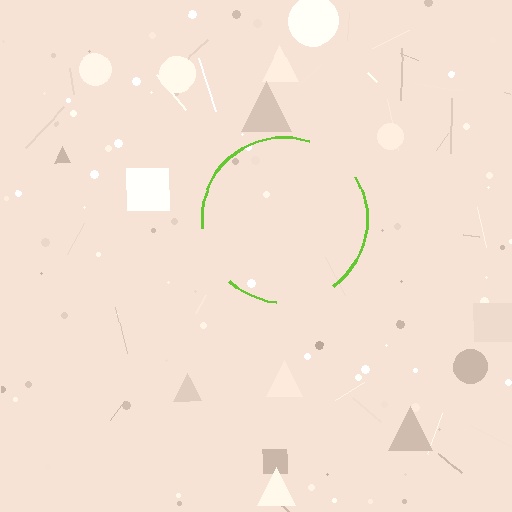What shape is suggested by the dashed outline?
The dashed outline suggests a circle.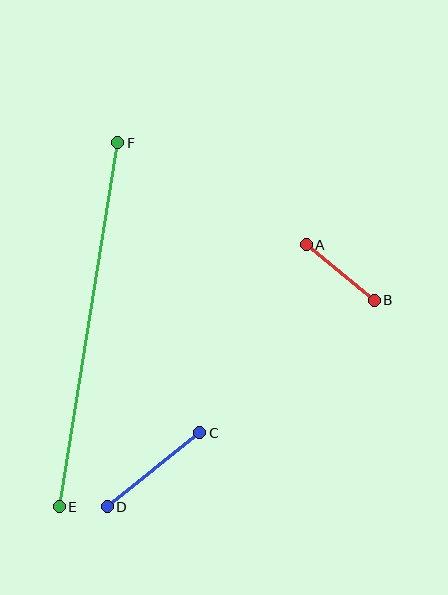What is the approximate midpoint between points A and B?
The midpoint is at approximately (340, 273) pixels.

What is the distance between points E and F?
The distance is approximately 368 pixels.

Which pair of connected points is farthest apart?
Points E and F are farthest apart.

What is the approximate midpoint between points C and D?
The midpoint is at approximately (153, 470) pixels.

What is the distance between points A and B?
The distance is approximately 87 pixels.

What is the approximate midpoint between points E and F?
The midpoint is at approximately (88, 325) pixels.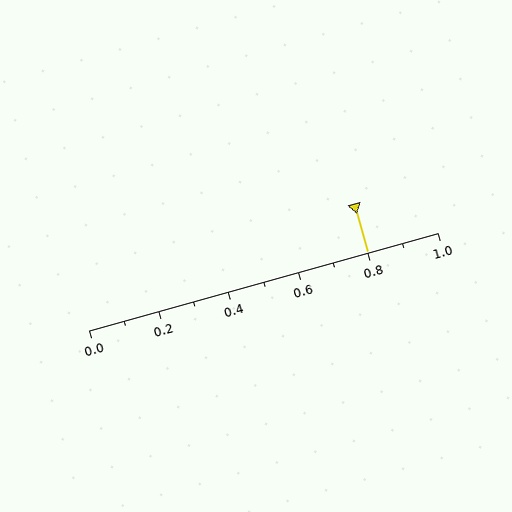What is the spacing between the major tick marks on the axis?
The major ticks are spaced 0.2 apart.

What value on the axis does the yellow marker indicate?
The marker indicates approximately 0.8.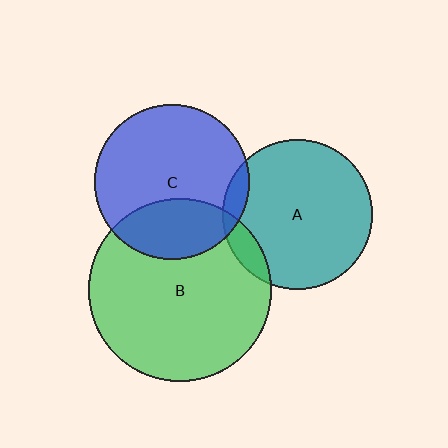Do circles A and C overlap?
Yes.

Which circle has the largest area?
Circle B (green).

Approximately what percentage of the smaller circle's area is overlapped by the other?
Approximately 5%.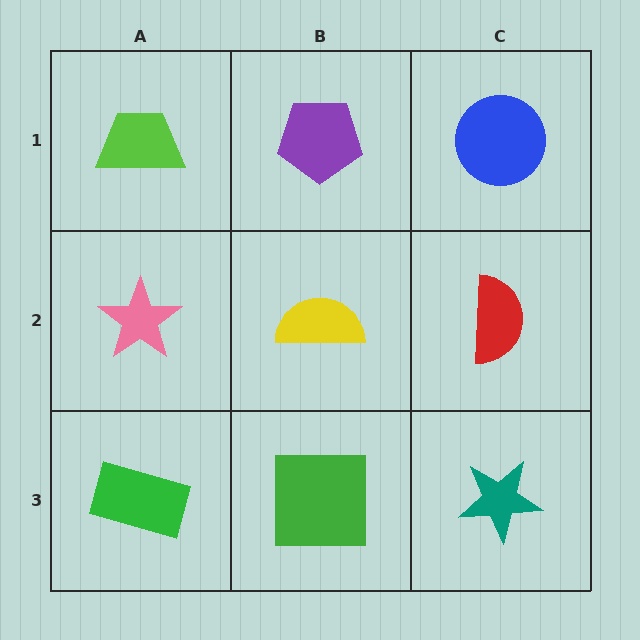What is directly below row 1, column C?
A red semicircle.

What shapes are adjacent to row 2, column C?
A blue circle (row 1, column C), a teal star (row 3, column C), a yellow semicircle (row 2, column B).